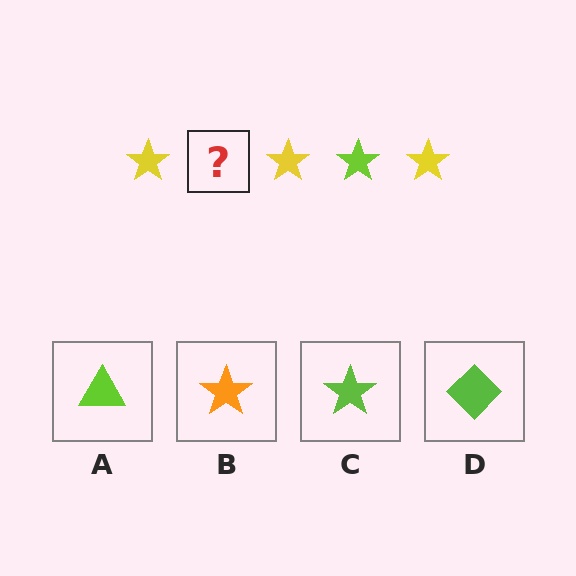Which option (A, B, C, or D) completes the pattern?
C.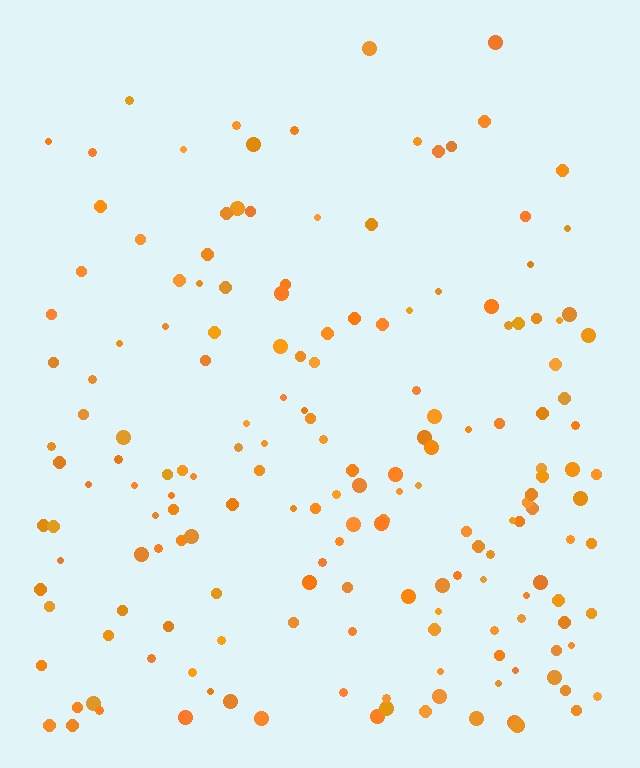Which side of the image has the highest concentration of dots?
The bottom.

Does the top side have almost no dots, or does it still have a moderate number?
Still a moderate number, just noticeably fewer than the bottom.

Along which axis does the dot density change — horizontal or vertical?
Vertical.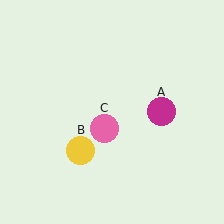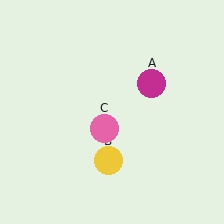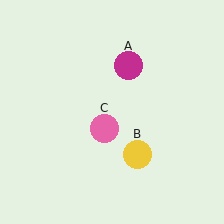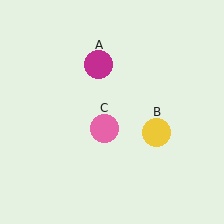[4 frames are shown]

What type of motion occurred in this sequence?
The magenta circle (object A), yellow circle (object B) rotated counterclockwise around the center of the scene.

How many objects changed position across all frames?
2 objects changed position: magenta circle (object A), yellow circle (object B).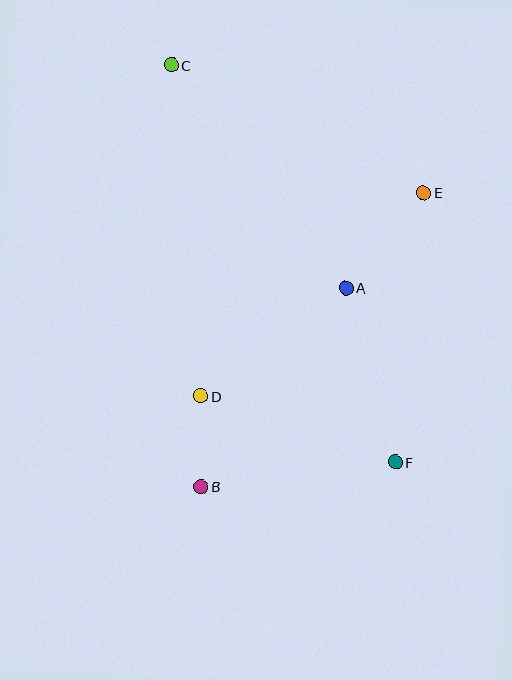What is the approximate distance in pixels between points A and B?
The distance between A and B is approximately 246 pixels.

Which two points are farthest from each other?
Points C and F are farthest from each other.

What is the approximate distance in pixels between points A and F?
The distance between A and F is approximately 181 pixels.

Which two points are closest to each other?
Points B and D are closest to each other.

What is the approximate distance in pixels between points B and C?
The distance between B and C is approximately 423 pixels.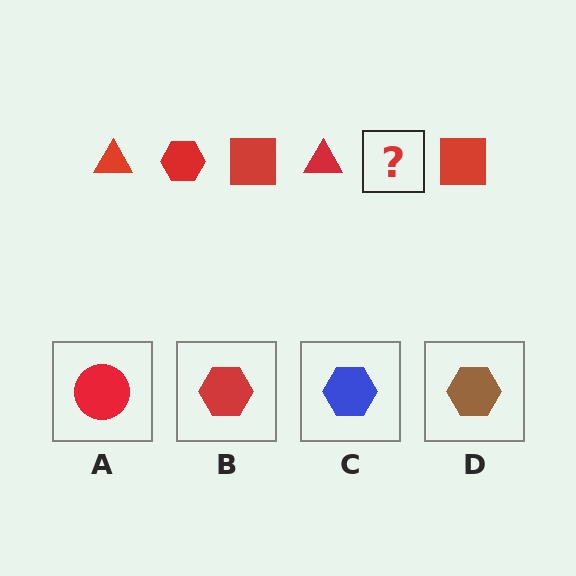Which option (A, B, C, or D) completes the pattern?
B.